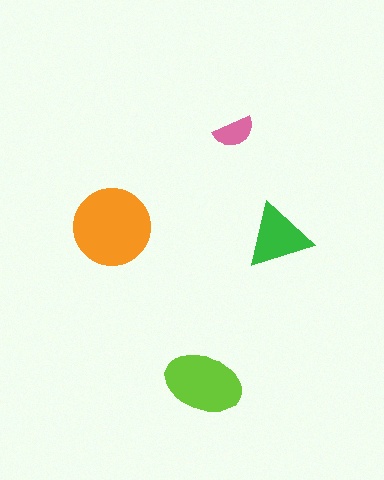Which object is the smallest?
The pink semicircle.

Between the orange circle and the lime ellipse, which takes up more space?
The orange circle.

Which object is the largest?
The orange circle.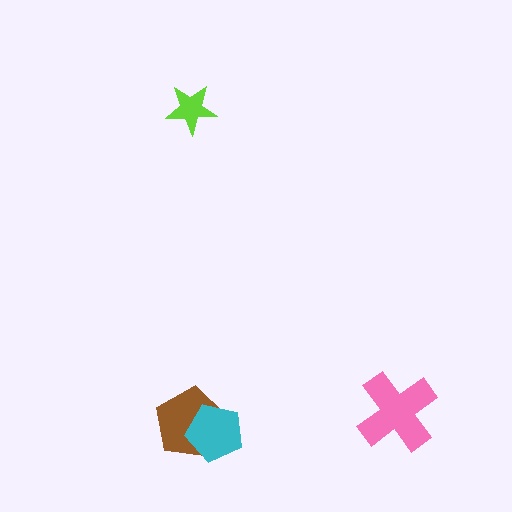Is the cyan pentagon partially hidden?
No, no other shape covers it.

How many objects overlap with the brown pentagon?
1 object overlaps with the brown pentagon.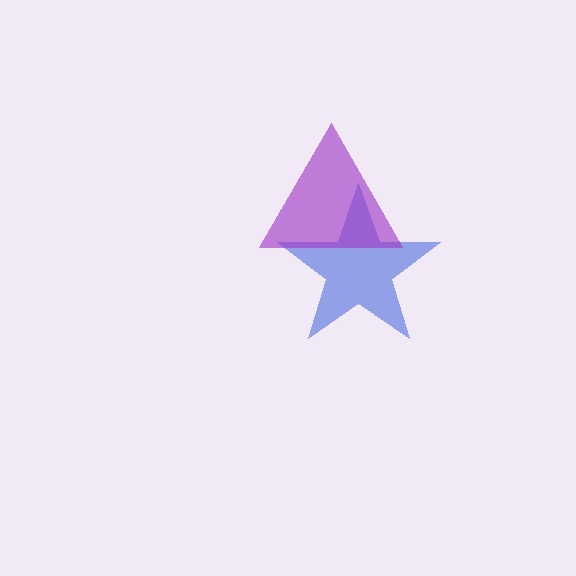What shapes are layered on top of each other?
The layered shapes are: a blue star, a purple triangle.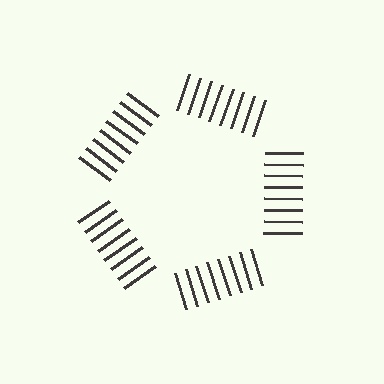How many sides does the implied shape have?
5 sides — the line-ends trace a pentagon.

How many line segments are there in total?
40 — 8 along each of the 5 edges.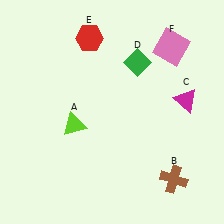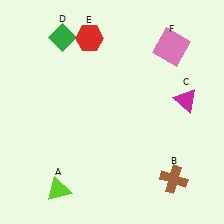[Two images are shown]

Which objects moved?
The objects that moved are: the lime triangle (A), the green diamond (D).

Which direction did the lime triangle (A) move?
The lime triangle (A) moved down.